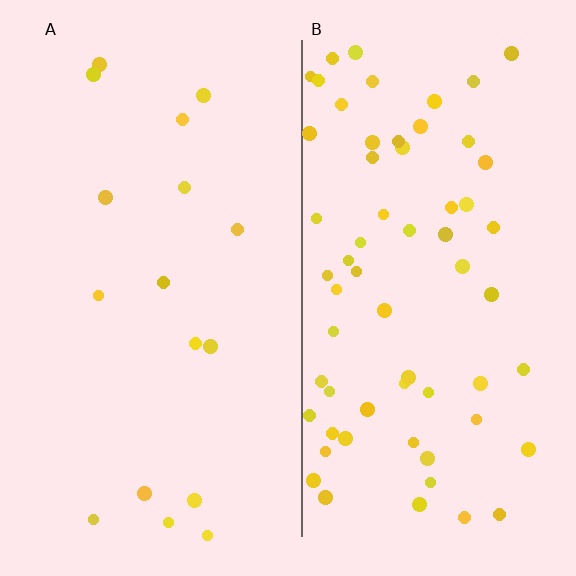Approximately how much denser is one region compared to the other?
Approximately 3.8× — region B over region A.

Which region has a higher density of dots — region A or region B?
B (the right).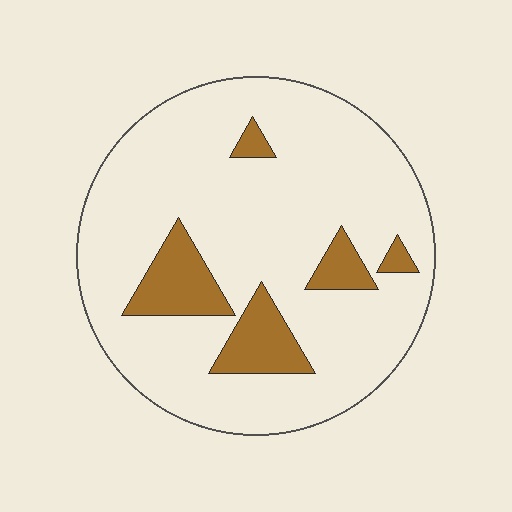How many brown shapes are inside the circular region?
5.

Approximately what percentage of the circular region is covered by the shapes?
Approximately 15%.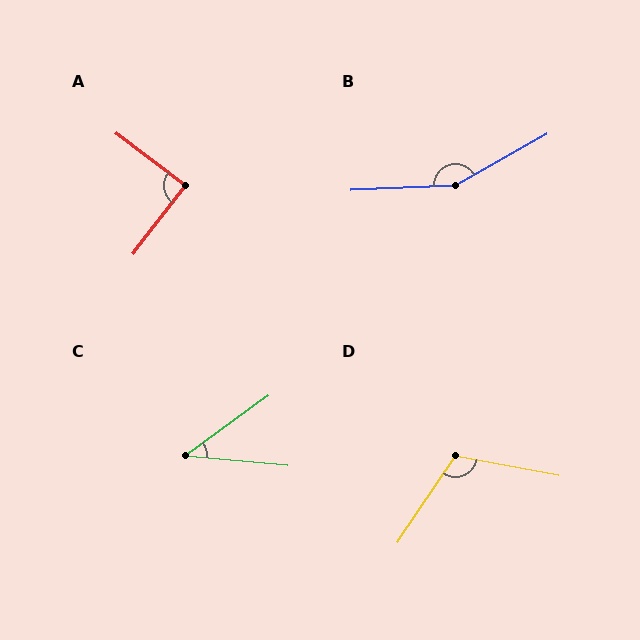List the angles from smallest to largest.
C (41°), A (90°), D (113°), B (153°).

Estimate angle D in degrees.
Approximately 113 degrees.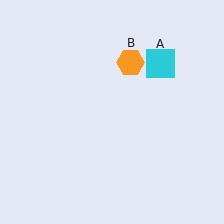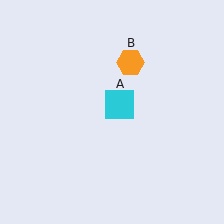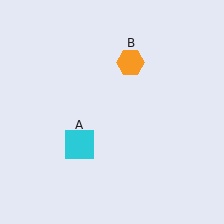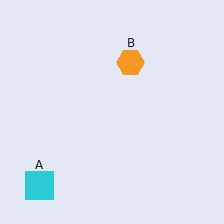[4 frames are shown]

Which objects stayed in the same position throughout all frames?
Orange hexagon (object B) remained stationary.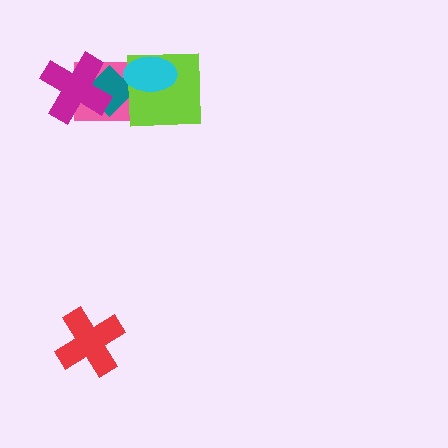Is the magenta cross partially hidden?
No, no other shape covers it.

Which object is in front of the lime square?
The cyan ellipse is in front of the lime square.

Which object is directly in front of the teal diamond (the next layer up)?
The magenta cross is directly in front of the teal diamond.